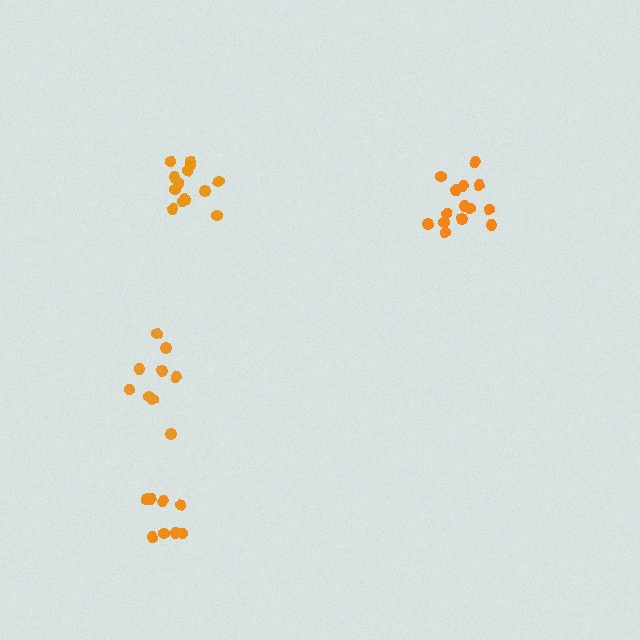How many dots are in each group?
Group 1: 9 dots, Group 2: 14 dots, Group 3: 8 dots, Group 4: 13 dots (44 total).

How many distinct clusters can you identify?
There are 4 distinct clusters.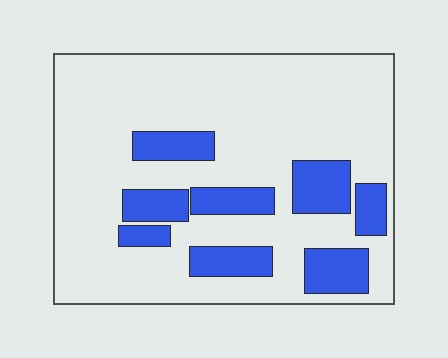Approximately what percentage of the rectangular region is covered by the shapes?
Approximately 20%.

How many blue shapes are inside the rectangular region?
8.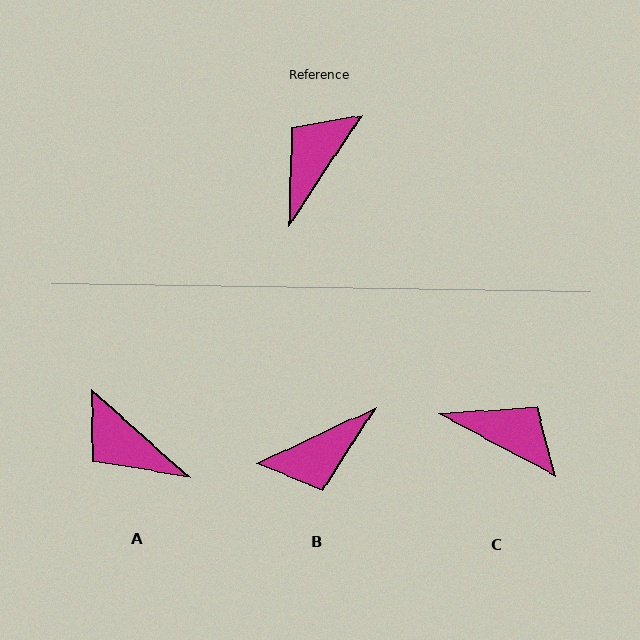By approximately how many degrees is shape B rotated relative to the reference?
Approximately 149 degrees counter-clockwise.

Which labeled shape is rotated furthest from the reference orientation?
B, about 149 degrees away.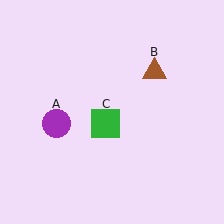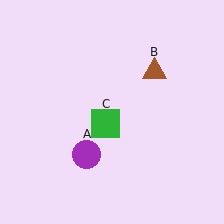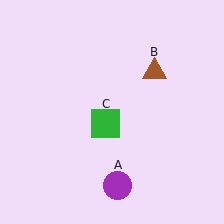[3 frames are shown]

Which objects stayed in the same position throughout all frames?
Brown triangle (object B) and green square (object C) remained stationary.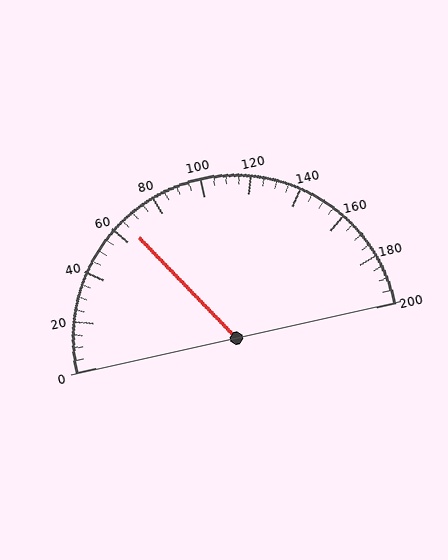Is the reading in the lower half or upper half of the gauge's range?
The reading is in the lower half of the range (0 to 200).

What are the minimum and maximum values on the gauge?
The gauge ranges from 0 to 200.